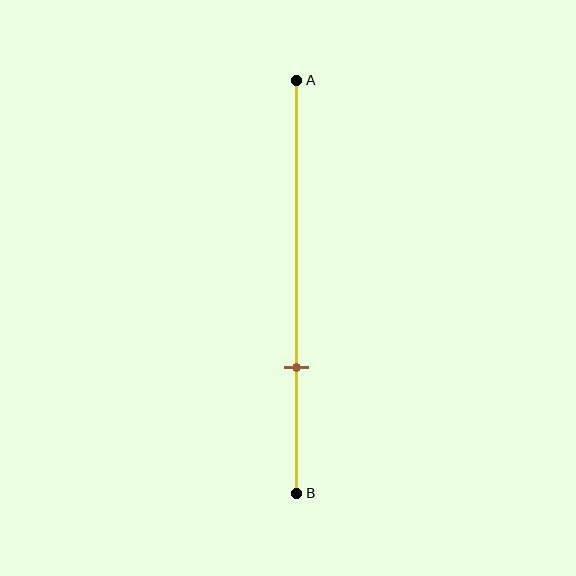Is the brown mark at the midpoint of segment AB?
No, the mark is at about 70% from A, not at the 50% midpoint.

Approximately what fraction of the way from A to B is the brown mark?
The brown mark is approximately 70% of the way from A to B.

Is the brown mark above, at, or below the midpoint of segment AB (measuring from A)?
The brown mark is below the midpoint of segment AB.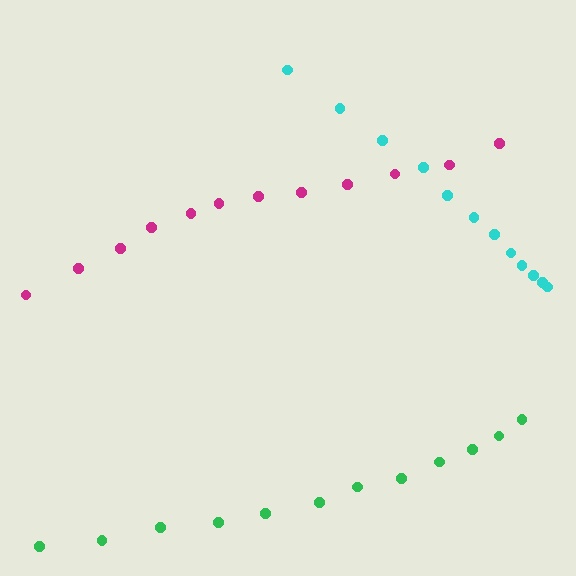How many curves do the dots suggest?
There are 3 distinct paths.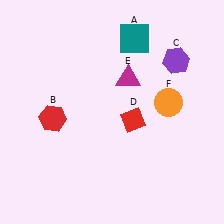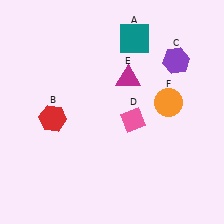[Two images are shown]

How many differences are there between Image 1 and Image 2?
There is 1 difference between the two images.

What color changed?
The diamond (D) changed from red in Image 1 to pink in Image 2.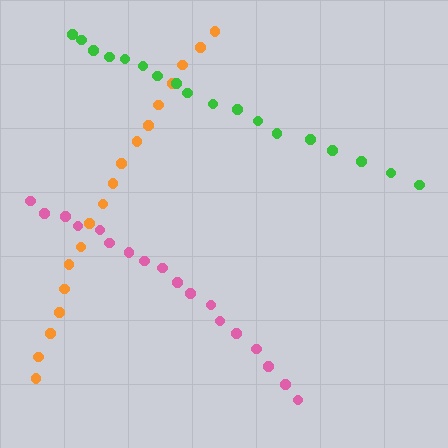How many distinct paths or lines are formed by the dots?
There are 3 distinct paths.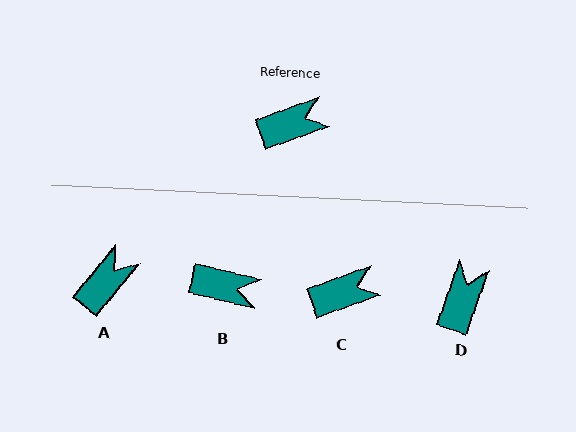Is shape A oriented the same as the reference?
No, it is off by about 31 degrees.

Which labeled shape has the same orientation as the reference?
C.